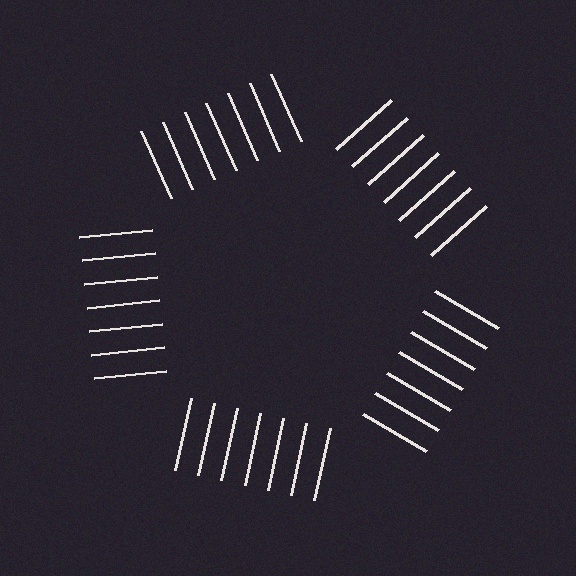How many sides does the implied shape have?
5 sides — the line-ends trace a pentagon.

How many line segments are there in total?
35 — 7 along each of the 5 edges.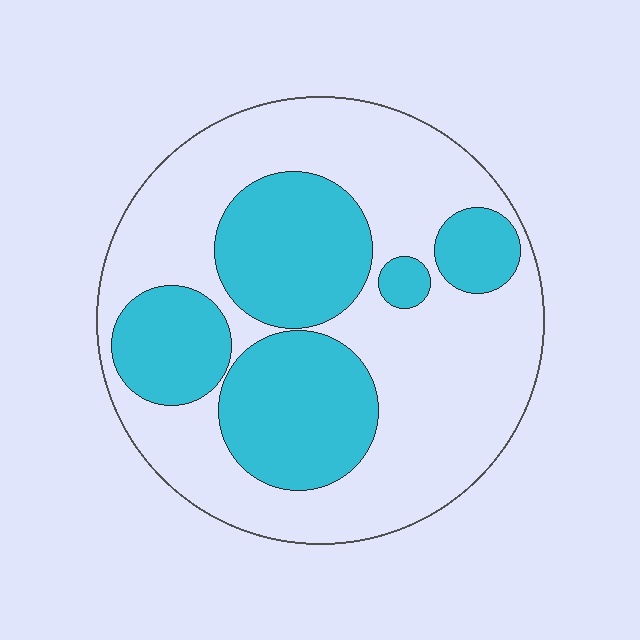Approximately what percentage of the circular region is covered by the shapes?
Approximately 40%.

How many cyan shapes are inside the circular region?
5.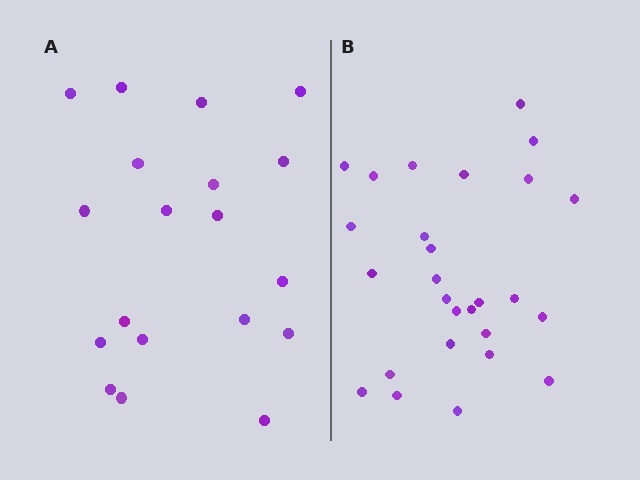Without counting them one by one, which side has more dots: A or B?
Region B (the right region) has more dots.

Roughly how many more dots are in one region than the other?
Region B has roughly 8 or so more dots than region A.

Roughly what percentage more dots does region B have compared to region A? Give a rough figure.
About 40% more.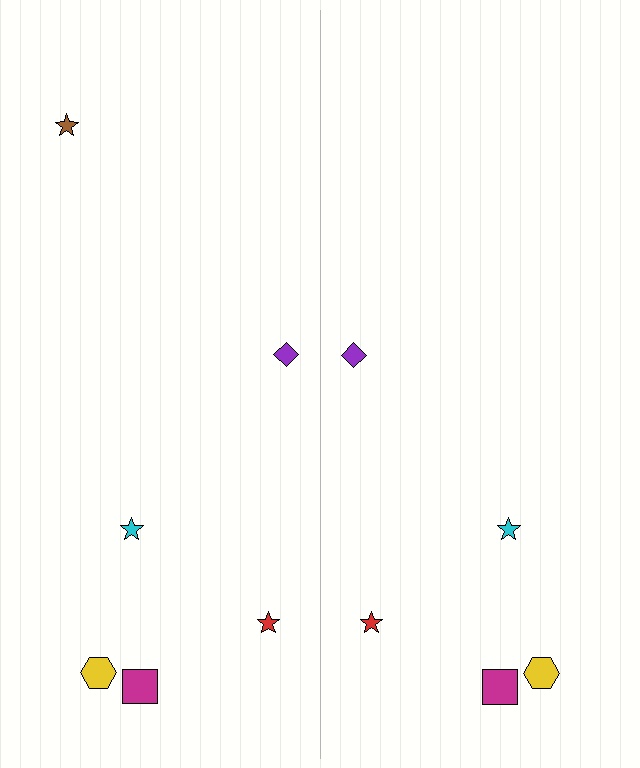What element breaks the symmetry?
A brown star is missing from the right side.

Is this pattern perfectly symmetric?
No, the pattern is not perfectly symmetric. A brown star is missing from the right side.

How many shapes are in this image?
There are 11 shapes in this image.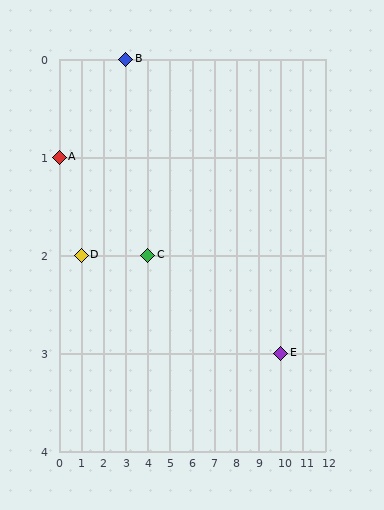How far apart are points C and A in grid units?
Points C and A are 4 columns and 1 row apart (about 4.1 grid units diagonally).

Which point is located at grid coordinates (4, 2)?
Point C is at (4, 2).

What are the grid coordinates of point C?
Point C is at grid coordinates (4, 2).